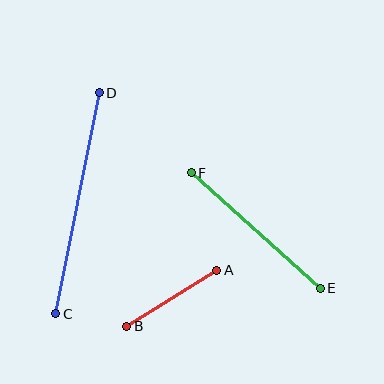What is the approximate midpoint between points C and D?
The midpoint is at approximately (78, 203) pixels.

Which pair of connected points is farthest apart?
Points C and D are farthest apart.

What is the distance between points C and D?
The distance is approximately 225 pixels.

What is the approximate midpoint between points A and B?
The midpoint is at approximately (172, 298) pixels.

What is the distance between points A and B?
The distance is approximately 106 pixels.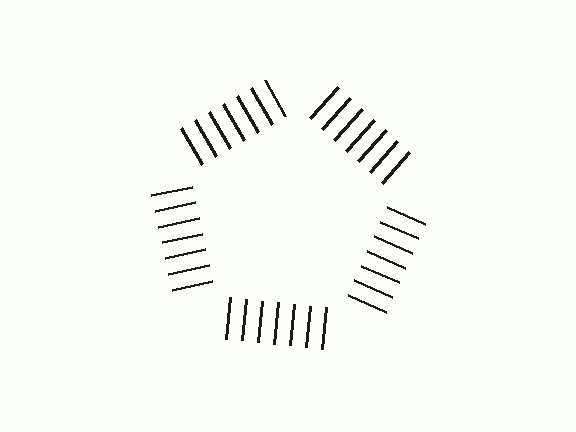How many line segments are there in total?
35 — 7 along each of the 5 edges.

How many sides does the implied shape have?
5 sides — the line-ends trace a pentagon.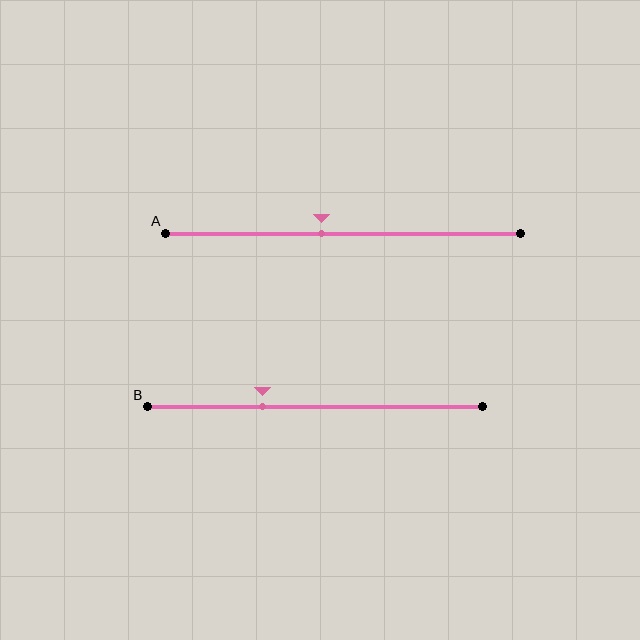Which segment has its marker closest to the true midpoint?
Segment A has its marker closest to the true midpoint.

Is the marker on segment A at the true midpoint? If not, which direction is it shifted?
No, the marker on segment A is shifted to the left by about 6% of the segment length.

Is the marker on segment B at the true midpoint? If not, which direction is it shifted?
No, the marker on segment B is shifted to the left by about 16% of the segment length.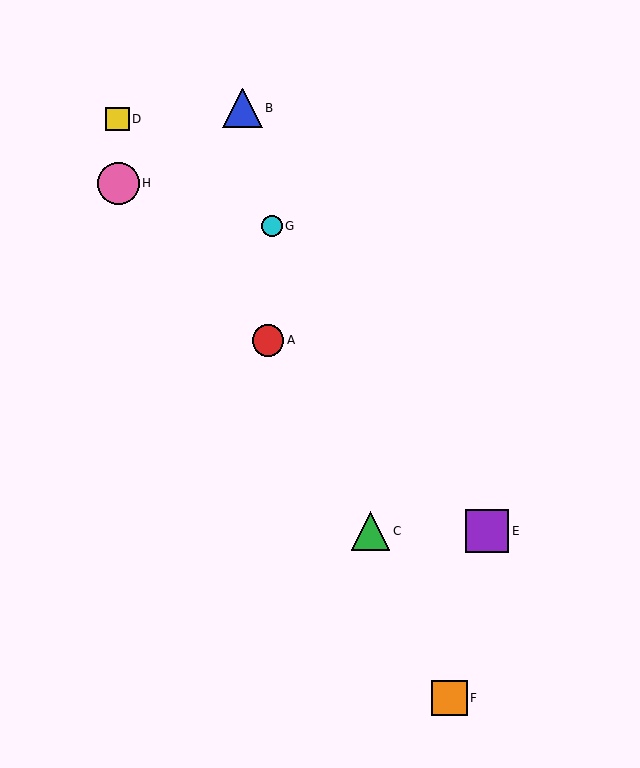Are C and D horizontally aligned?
No, C is at y≈531 and D is at y≈119.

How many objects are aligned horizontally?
2 objects (C, E) are aligned horizontally.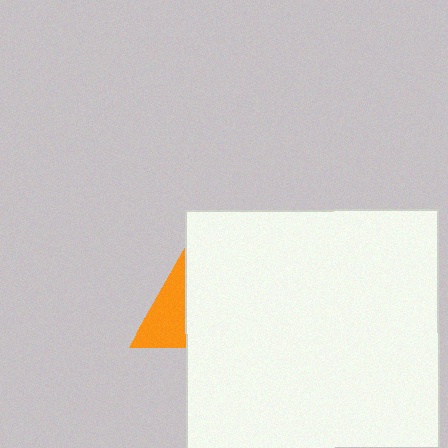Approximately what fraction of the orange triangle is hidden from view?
Roughly 65% of the orange triangle is hidden behind the white square.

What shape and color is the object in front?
The object in front is a white square.